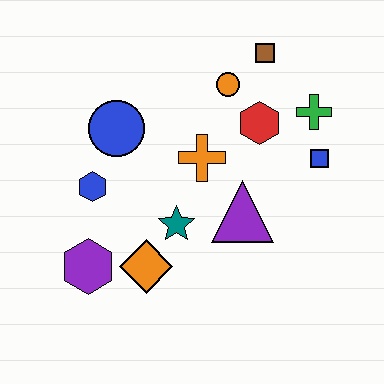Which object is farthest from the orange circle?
The purple hexagon is farthest from the orange circle.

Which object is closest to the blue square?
The green cross is closest to the blue square.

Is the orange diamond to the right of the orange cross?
No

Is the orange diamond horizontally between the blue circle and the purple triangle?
Yes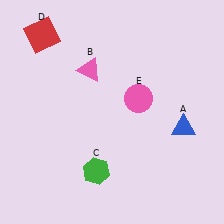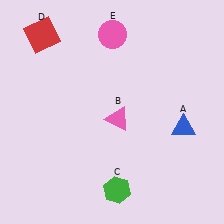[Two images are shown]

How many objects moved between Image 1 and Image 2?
3 objects moved between the two images.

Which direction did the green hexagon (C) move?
The green hexagon (C) moved right.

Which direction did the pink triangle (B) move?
The pink triangle (B) moved down.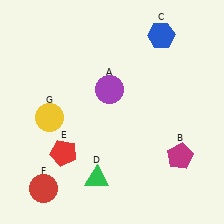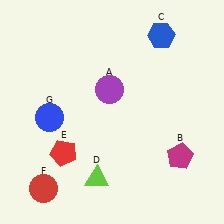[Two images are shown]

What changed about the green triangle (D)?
In Image 1, D is green. In Image 2, it changed to lime.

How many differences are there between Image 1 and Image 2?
There are 2 differences between the two images.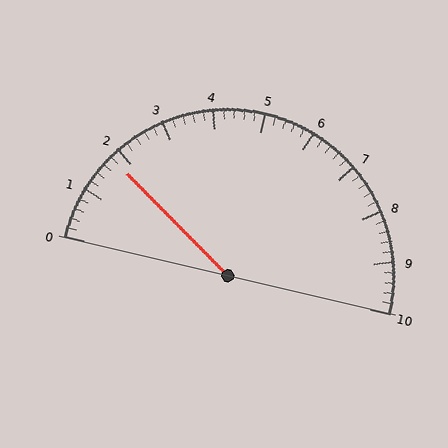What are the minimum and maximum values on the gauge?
The gauge ranges from 0 to 10.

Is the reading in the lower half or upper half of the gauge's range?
The reading is in the lower half of the range (0 to 10).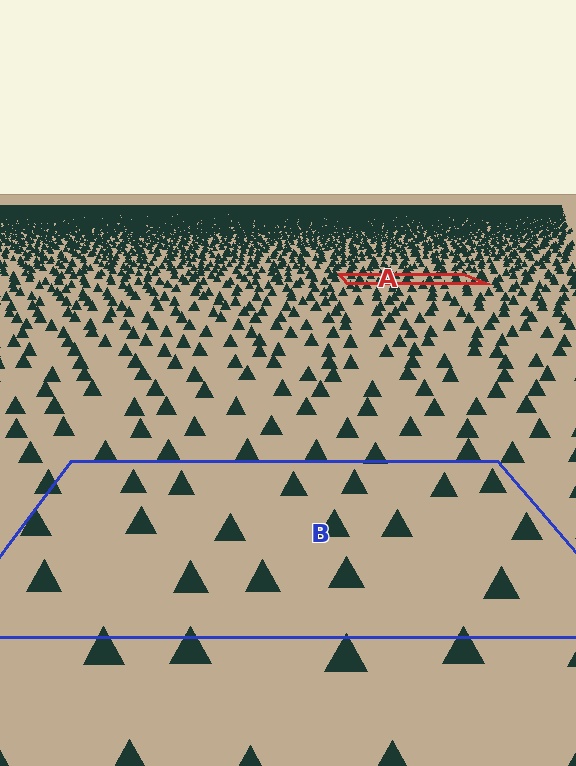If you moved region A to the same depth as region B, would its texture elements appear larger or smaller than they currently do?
They would appear larger. At a closer depth, the same texture elements are projected at a bigger on-screen size.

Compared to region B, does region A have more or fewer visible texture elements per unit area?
Region A has more texture elements per unit area — they are packed more densely because it is farther away.